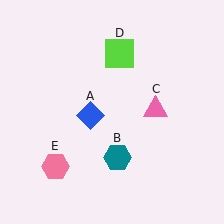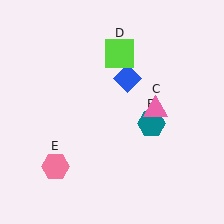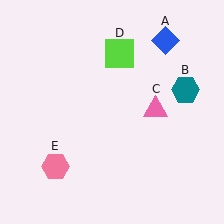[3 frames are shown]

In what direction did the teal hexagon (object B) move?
The teal hexagon (object B) moved up and to the right.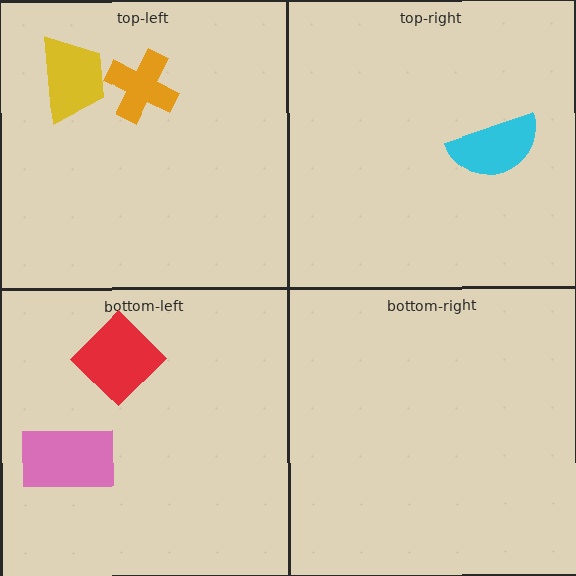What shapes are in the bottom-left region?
The pink rectangle, the red diamond.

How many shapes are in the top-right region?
1.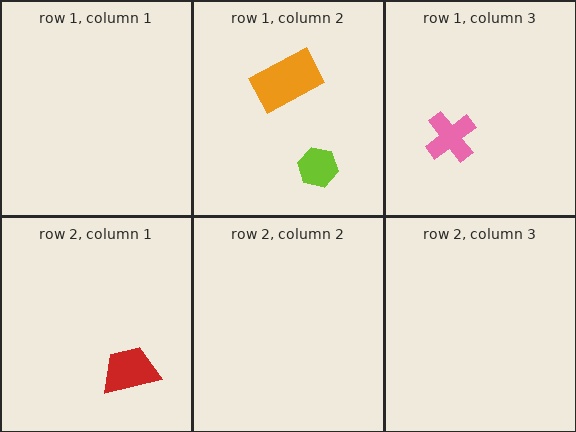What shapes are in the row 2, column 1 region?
The red trapezoid.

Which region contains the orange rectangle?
The row 1, column 2 region.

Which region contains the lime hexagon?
The row 1, column 2 region.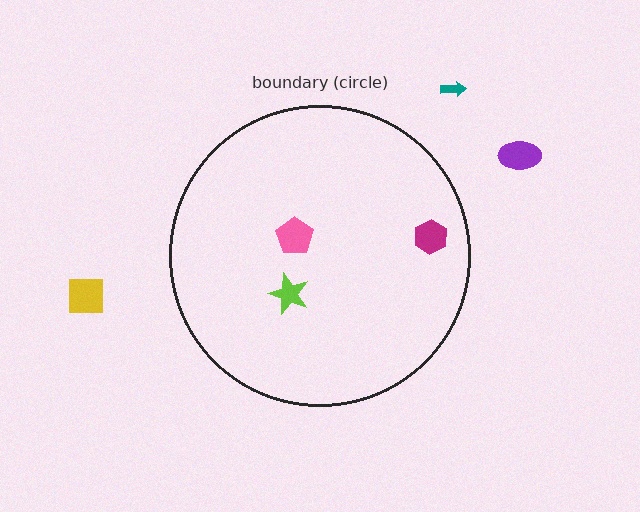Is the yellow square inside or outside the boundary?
Outside.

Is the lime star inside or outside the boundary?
Inside.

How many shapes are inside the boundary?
3 inside, 3 outside.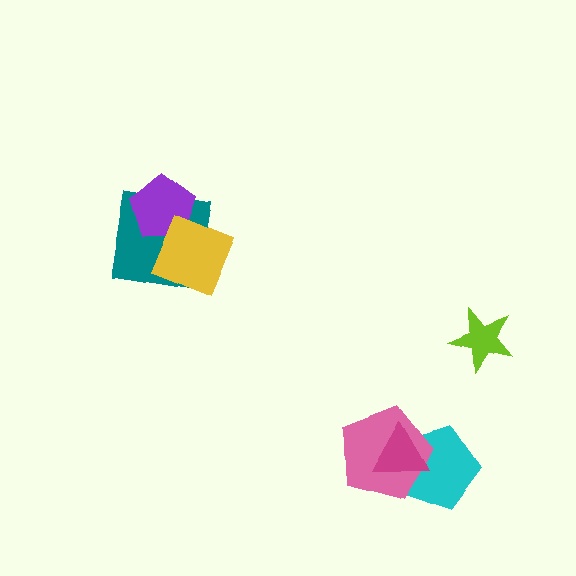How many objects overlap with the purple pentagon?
2 objects overlap with the purple pentagon.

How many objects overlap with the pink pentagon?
2 objects overlap with the pink pentagon.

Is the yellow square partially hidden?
No, no other shape covers it.